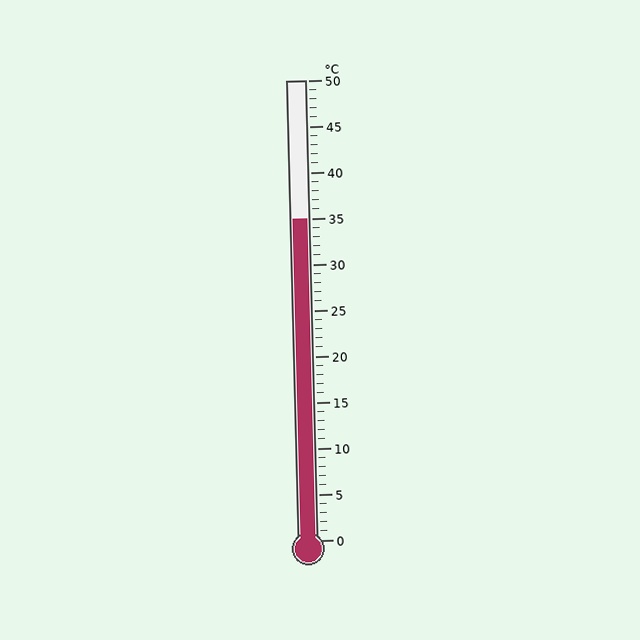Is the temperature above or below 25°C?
The temperature is above 25°C.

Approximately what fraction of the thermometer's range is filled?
The thermometer is filled to approximately 70% of its range.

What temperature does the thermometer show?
The thermometer shows approximately 35°C.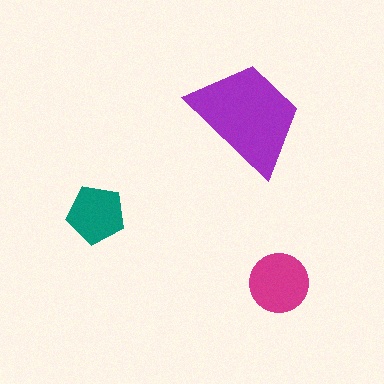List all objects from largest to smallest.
The purple trapezoid, the magenta circle, the teal pentagon.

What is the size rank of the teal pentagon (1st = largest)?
3rd.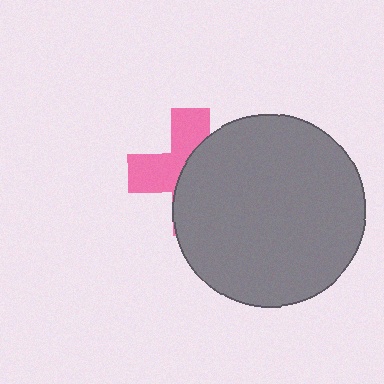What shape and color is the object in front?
The object in front is a gray circle.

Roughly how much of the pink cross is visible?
A small part of it is visible (roughly 44%).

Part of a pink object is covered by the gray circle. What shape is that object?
It is a cross.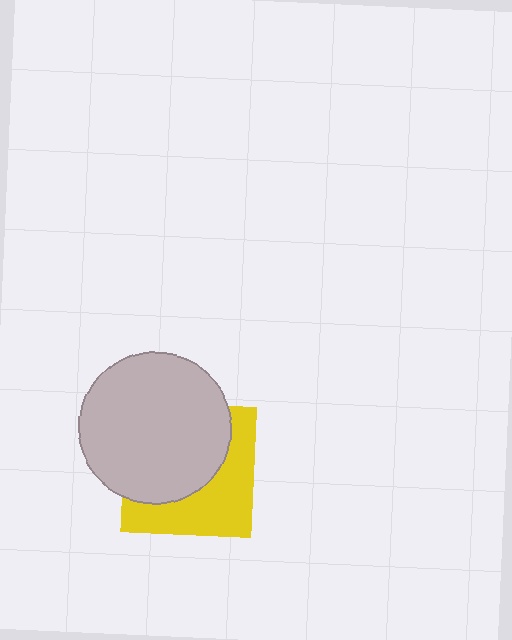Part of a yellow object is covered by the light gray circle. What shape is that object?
It is a square.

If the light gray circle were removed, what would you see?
You would see the complete yellow square.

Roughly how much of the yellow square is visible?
A small part of it is visible (roughly 44%).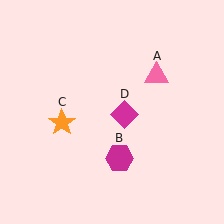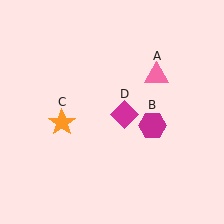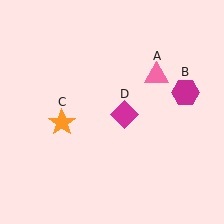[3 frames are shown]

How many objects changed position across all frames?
1 object changed position: magenta hexagon (object B).